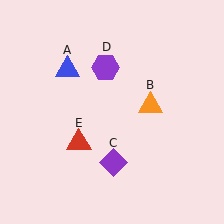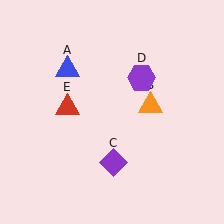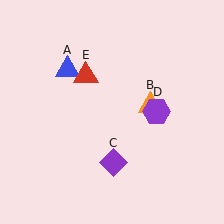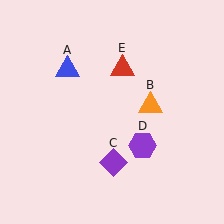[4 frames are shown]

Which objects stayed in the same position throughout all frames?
Blue triangle (object A) and orange triangle (object B) and purple diamond (object C) remained stationary.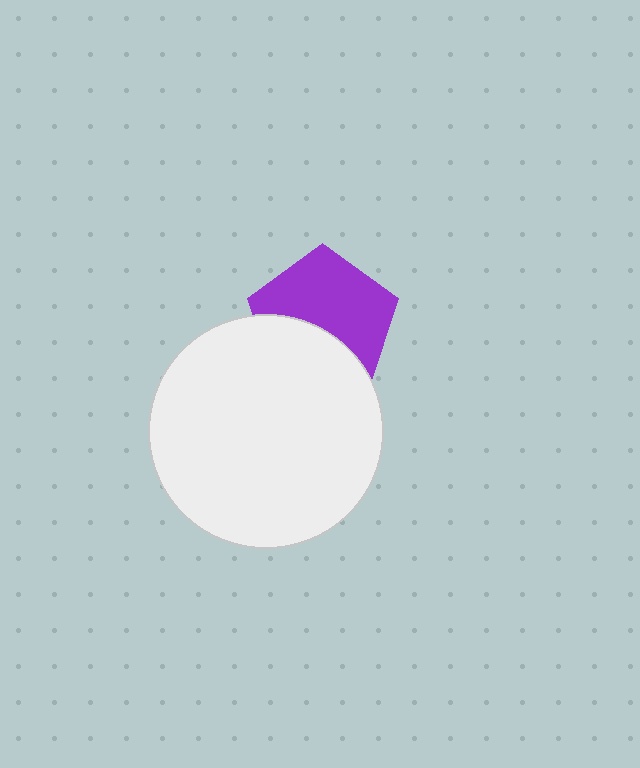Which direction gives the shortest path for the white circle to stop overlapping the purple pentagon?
Moving down gives the shortest separation.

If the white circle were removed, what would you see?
You would see the complete purple pentagon.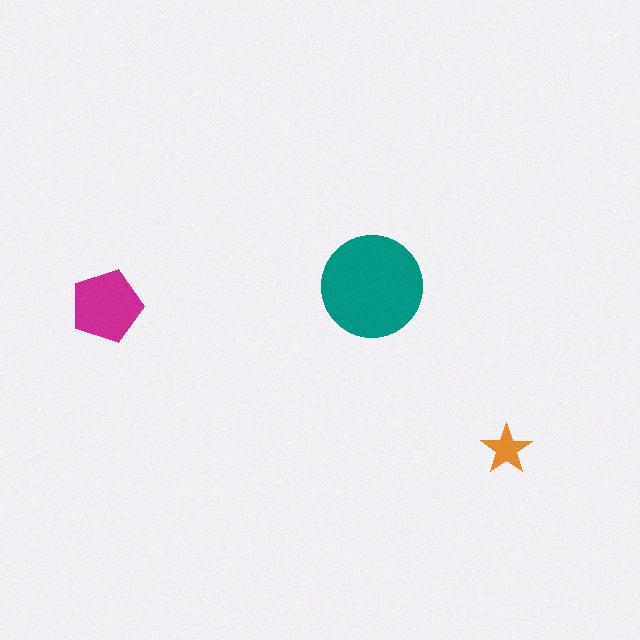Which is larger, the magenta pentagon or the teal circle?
The teal circle.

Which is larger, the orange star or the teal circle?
The teal circle.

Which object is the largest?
The teal circle.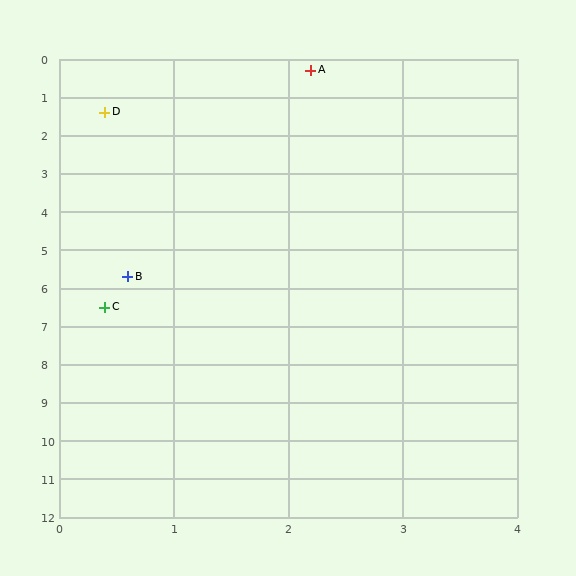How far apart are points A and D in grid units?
Points A and D are about 2.1 grid units apart.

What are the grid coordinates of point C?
Point C is at approximately (0.4, 6.5).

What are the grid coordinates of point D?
Point D is at approximately (0.4, 1.4).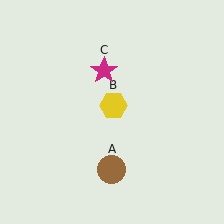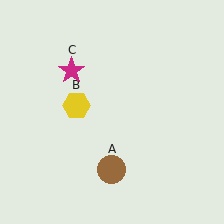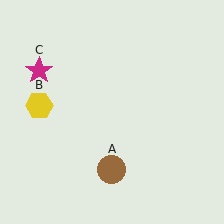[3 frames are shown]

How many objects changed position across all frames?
2 objects changed position: yellow hexagon (object B), magenta star (object C).